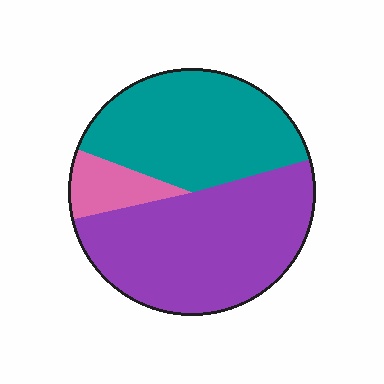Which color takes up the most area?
Purple, at roughly 50%.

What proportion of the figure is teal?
Teal covers 40% of the figure.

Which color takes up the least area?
Pink, at roughly 10%.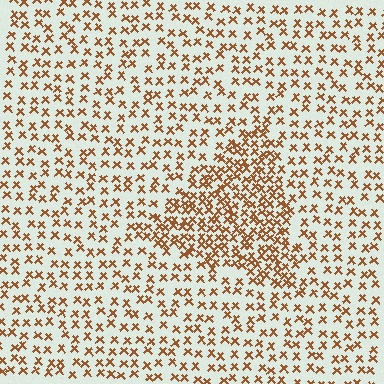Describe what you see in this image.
The image contains small brown elements arranged at two different densities. A triangle-shaped region is visible where the elements are more densely packed than the surrounding area.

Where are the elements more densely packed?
The elements are more densely packed inside the triangle boundary.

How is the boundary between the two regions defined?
The boundary is defined by a change in element density (approximately 2.1x ratio). All elements are the same color, size, and shape.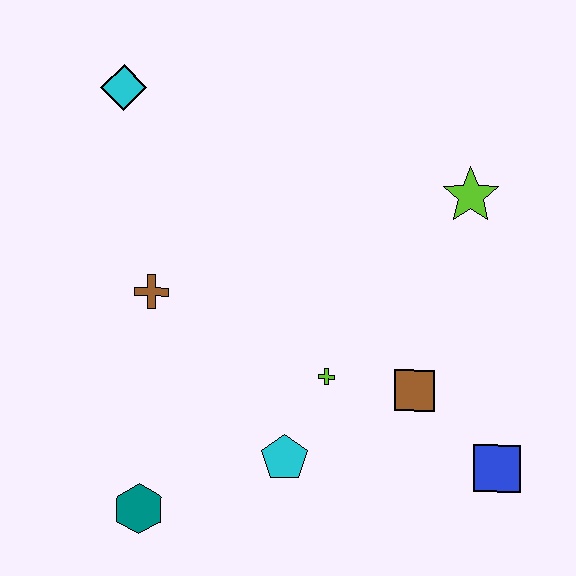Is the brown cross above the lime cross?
Yes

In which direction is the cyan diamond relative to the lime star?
The cyan diamond is to the left of the lime star.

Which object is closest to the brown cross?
The lime cross is closest to the brown cross.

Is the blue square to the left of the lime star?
No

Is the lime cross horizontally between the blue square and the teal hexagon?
Yes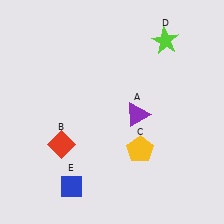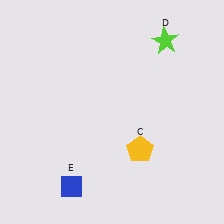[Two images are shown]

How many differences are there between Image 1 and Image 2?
There are 2 differences between the two images.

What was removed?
The purple triangle (A), the red diamond (B) were removed in Image 2.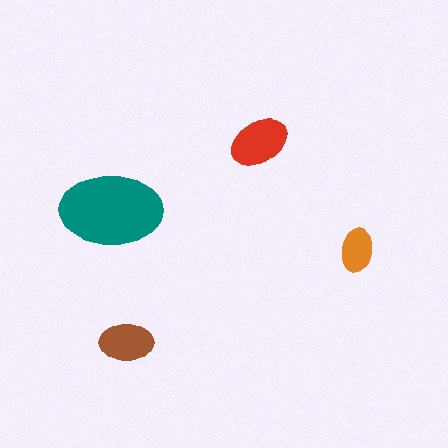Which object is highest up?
The red ellipse is topmost.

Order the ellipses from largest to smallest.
the teal one, the red one, the brown one, the orange one.